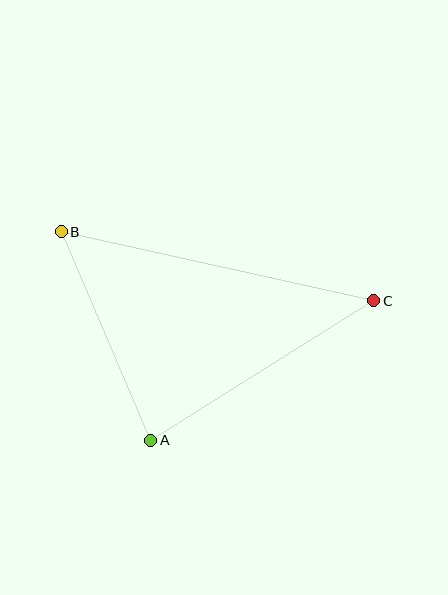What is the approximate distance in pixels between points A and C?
The distance between A and C is approximately 263 pixels.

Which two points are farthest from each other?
Points B and C are farthest from each other.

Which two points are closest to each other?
Points A and B are closest to each other.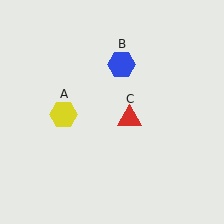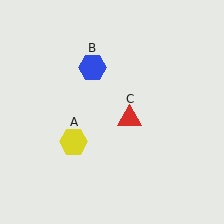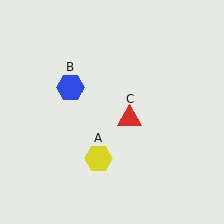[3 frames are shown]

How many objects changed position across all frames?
2 objects changed position: yellow hexagon (object A), blue hexagon (object B).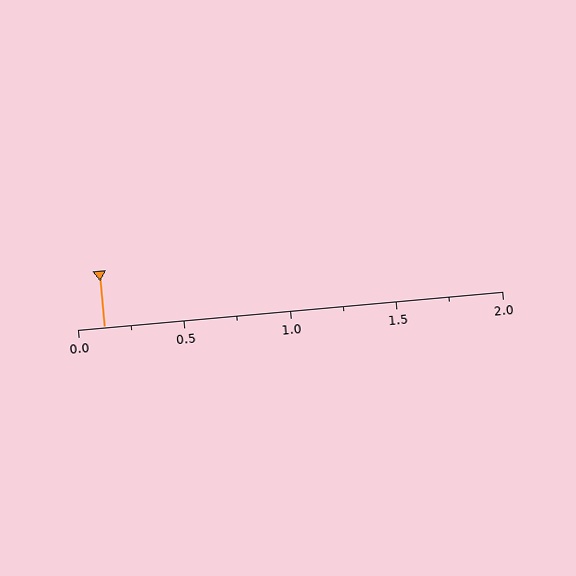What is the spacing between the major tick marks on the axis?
The major ticks are spaced 0.5 apart.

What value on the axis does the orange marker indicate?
The marker indicates approximately 0.12.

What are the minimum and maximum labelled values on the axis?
The axis runs from 0.0 to 2.0.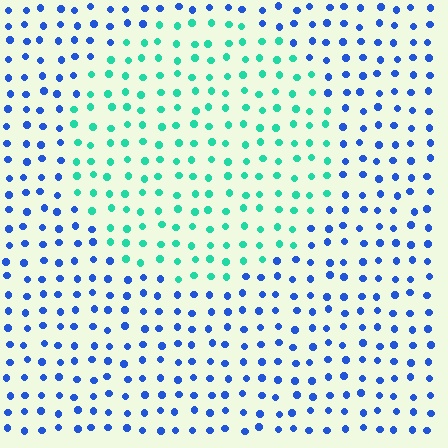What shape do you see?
I see a circle.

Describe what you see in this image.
The image is filled with small blue elements in a uniform arrangement. A circle-shaped region is visible where the elements are tinted to a slightly different hue, forming a subtle color boundary.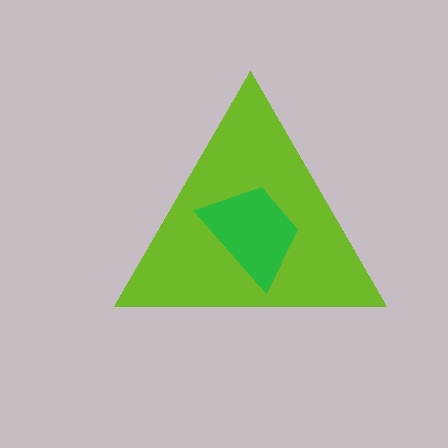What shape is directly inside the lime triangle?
The green trapezoid.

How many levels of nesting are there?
2.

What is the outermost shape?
The lime triangle.